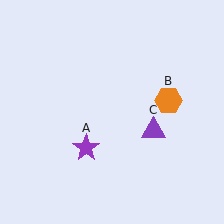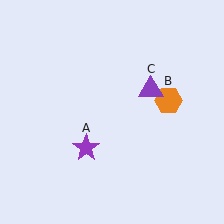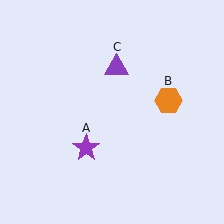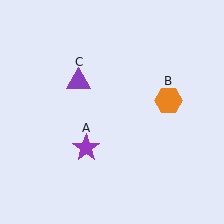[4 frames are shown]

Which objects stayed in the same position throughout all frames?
Purple star (object A) and orange hexagon (object B) remained stationary.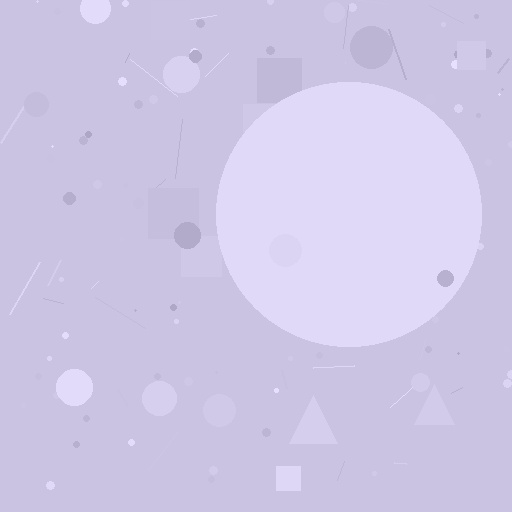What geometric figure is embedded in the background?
A circle is embedded in the background.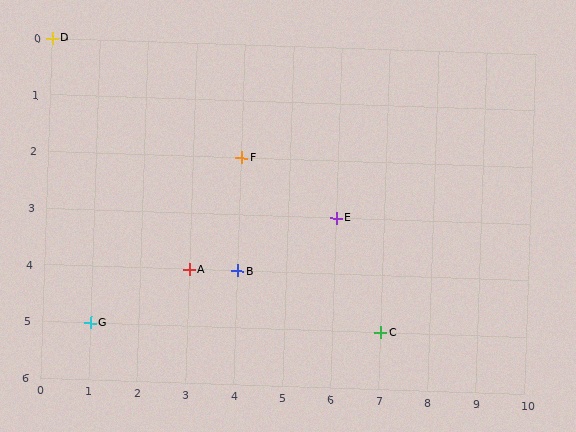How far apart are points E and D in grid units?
Points E and D are 6 columns and 3 rows apart (about 6.7 grid units diagonally).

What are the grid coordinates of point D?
Point D is at grid coordinates (0, 0).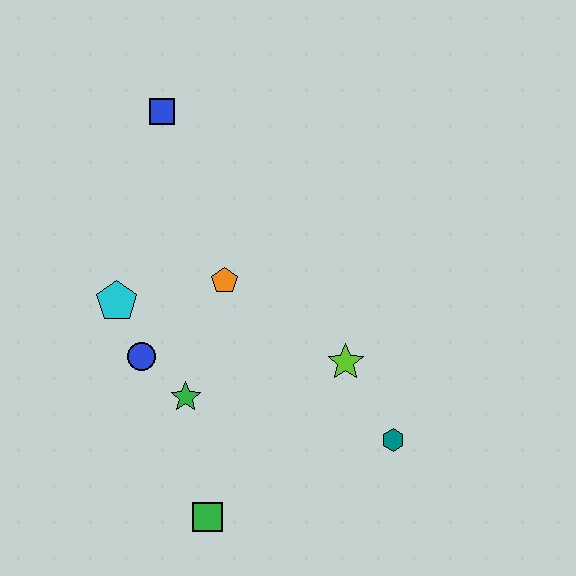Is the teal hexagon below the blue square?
Yes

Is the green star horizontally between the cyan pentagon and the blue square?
No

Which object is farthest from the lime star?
The blue square is farthest from the lime star.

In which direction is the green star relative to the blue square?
The green star is below the blue square.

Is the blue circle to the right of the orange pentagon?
No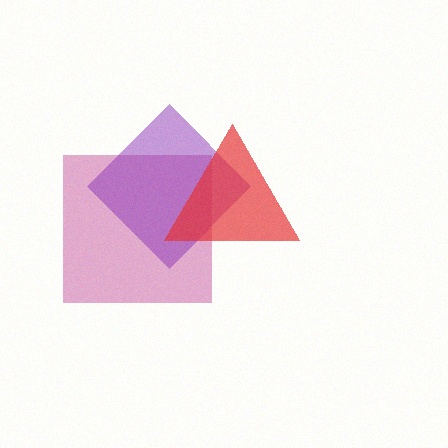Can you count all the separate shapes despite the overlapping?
Yes, there are 3 separate shapes.